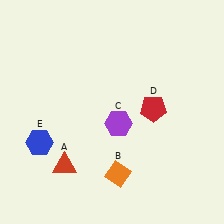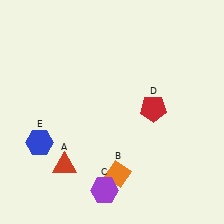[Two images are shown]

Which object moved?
The purple hexagon (C) moved down.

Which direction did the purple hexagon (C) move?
The purple hexagon (C) moved down.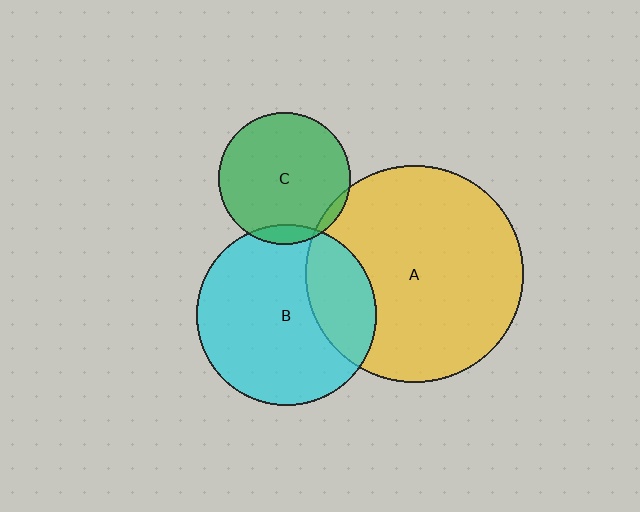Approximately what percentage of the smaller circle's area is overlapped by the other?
Approximately 5%.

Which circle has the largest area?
Circle A (yellow).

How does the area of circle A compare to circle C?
Approximately 2.7 times.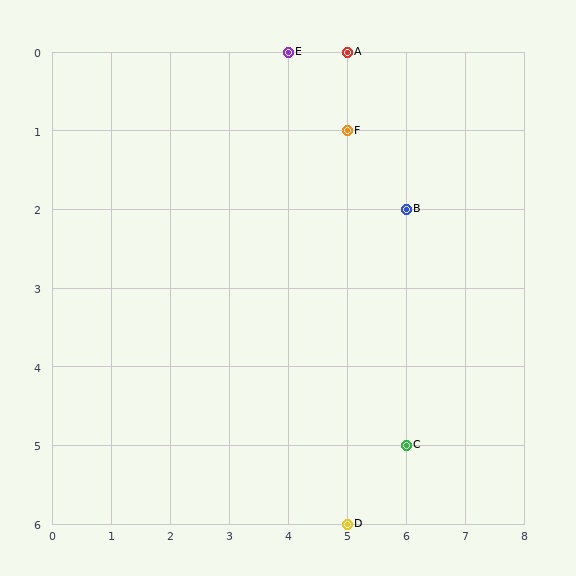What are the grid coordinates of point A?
Point A is at grid coordinates (5, 0).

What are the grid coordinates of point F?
Point F is at grid coordinates (5, 1).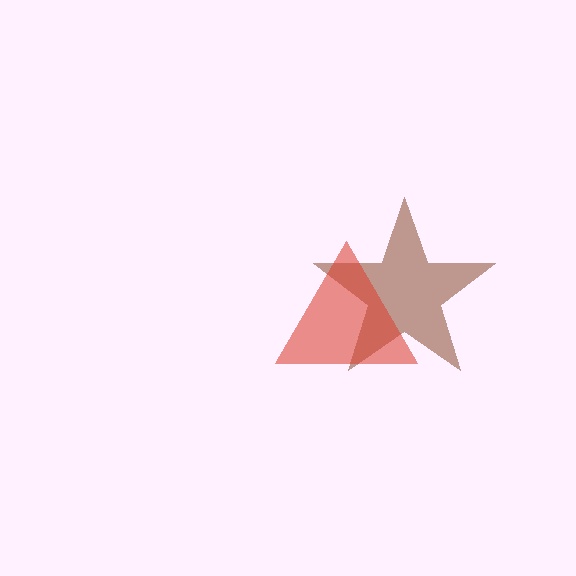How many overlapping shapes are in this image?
There are 2 overlapping shapes in the image.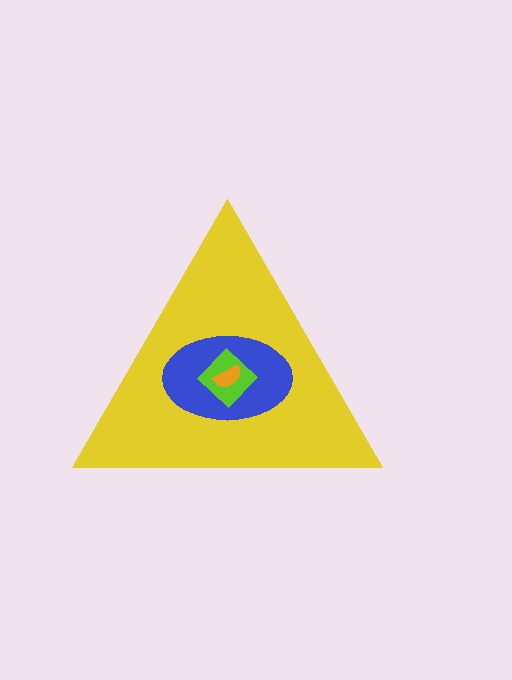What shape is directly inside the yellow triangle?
The blue ellipse.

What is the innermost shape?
The orange semicircle.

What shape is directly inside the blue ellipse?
The lime diamond.